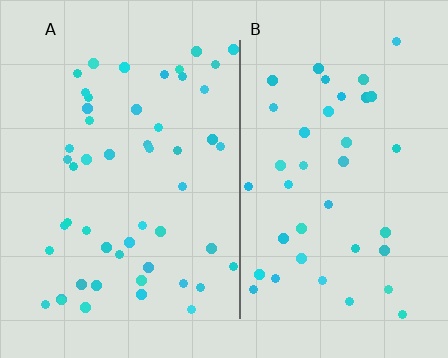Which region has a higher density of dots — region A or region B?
A (the left).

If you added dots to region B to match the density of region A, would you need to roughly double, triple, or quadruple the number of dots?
Approximately double.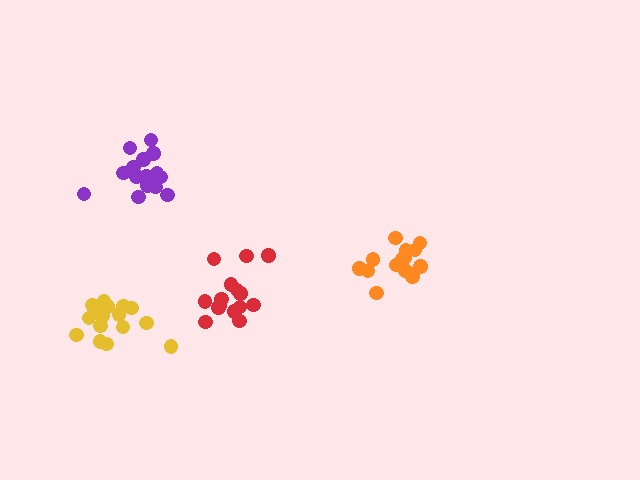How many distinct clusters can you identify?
There are 4 distinct clusters.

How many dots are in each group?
Group 1: 16 dots, Group 2: 16 dots, Group 3: 17 dots, Group 4: 15 dots (64 total).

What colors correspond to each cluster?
The clusters are colored: yellow, red, purple, orange.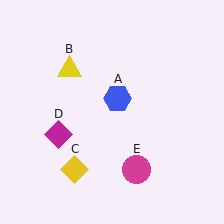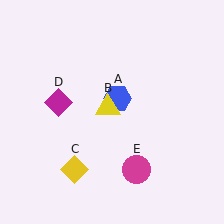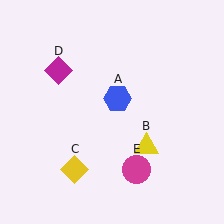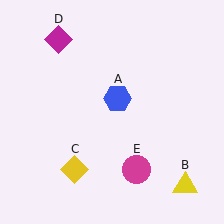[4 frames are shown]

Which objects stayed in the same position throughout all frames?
Blue hexagon (object A) and yellow diamond (object C) and magenta circle (object E) remained stationary.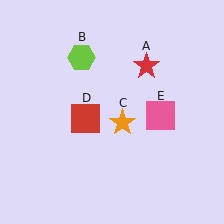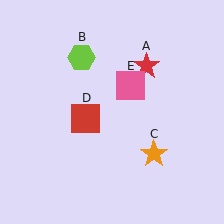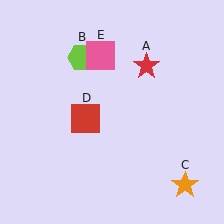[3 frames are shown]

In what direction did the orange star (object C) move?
The orange star (object C) moved down and to the right.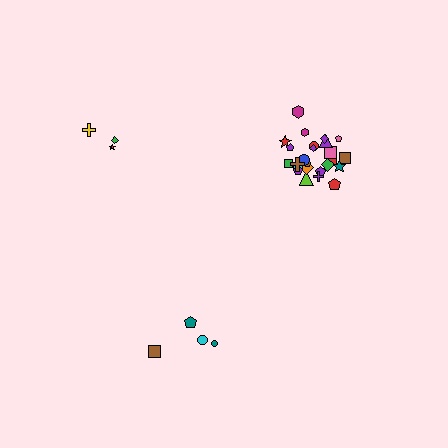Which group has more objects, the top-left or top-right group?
The top-right group.